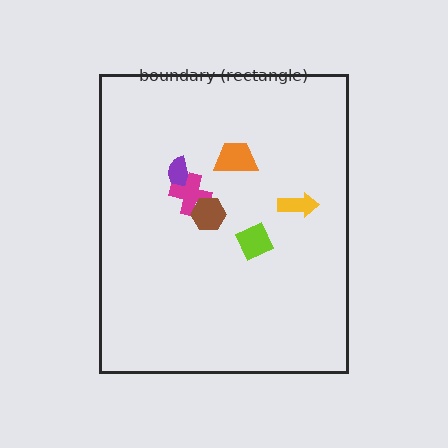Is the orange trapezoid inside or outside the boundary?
Inside.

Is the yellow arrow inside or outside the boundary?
Inside.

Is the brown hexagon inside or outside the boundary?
Inside.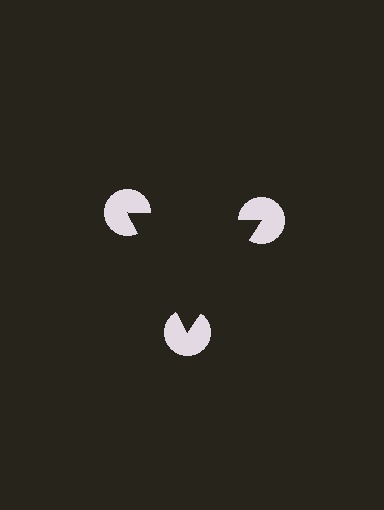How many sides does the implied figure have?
3 sides.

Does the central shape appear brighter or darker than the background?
It typically appears slightly darker than the background, even though no actual brightness change is drawn.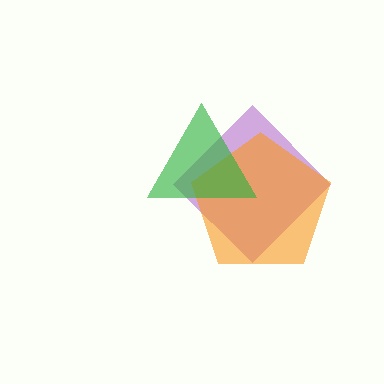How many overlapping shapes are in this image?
There are 3 overlapping shapes in the image.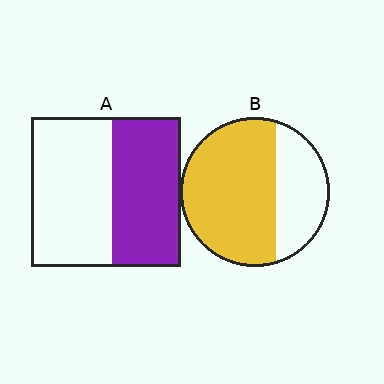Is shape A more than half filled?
Roughly half.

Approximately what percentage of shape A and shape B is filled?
A is approximately 45% and B is approximately 70%.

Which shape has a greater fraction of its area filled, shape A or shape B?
Shape B.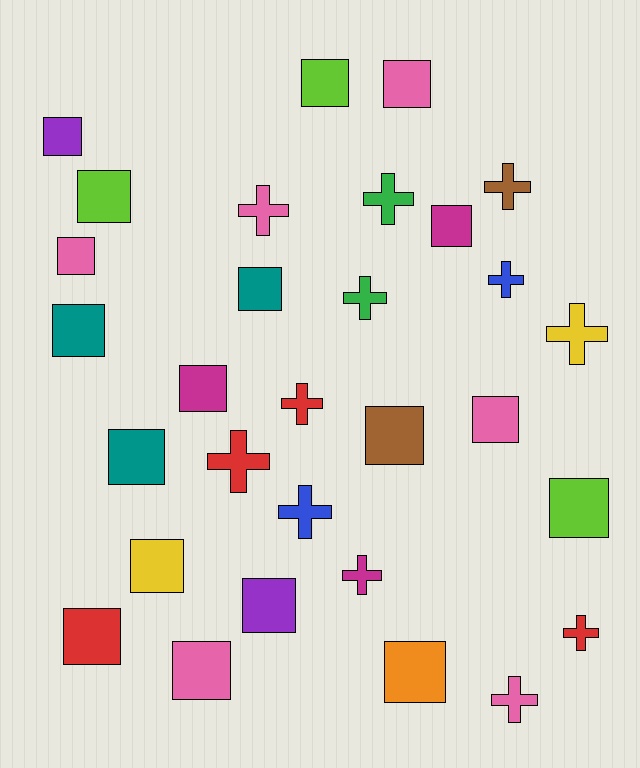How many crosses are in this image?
There are 12 crosses.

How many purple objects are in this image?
There are 2 purple objects.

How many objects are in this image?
There are 30 objects.